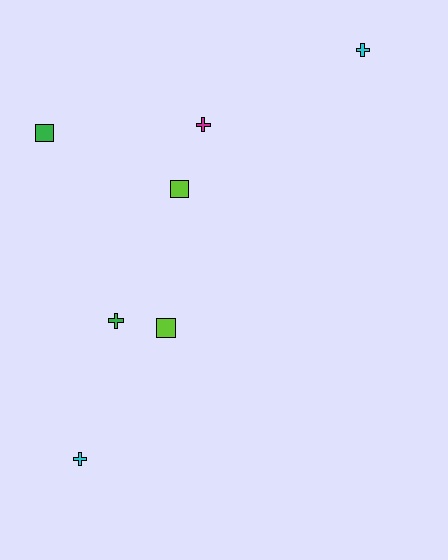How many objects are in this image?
There are 7 objects.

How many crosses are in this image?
There are 4 crosses.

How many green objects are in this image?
There are 2 green objects.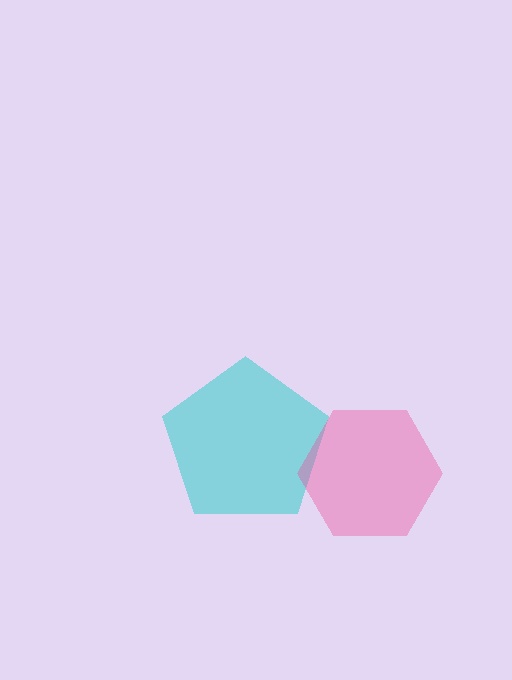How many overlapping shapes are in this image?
There are 2 overlapping shapes in the image.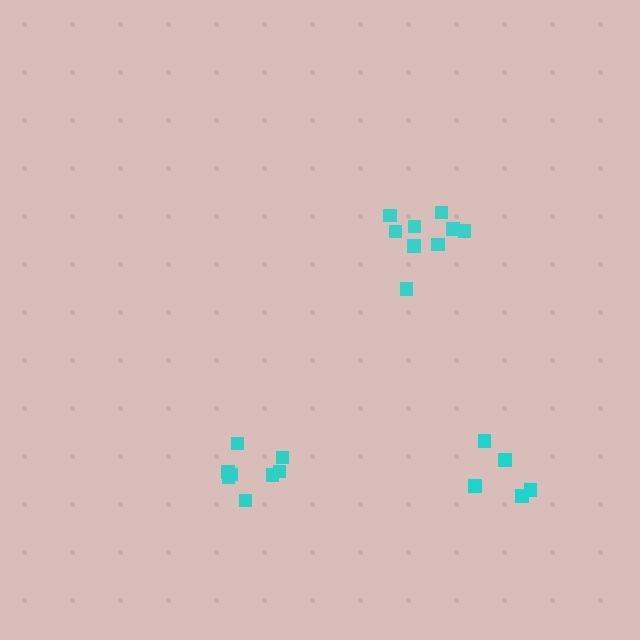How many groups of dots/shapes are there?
There are 3 groups.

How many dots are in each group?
Group 1: 9 dots, Group 2: 8 dots, Group 3: 5 dots (22 total).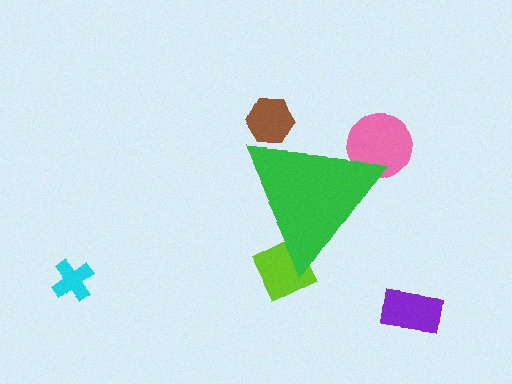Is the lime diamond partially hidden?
Yes, the lime diamond is partially hidden behind the green triangle.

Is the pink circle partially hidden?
Yes, the pink circle is partially hidden behind the green triangle.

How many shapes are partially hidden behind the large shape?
3 shapes are partially hidden.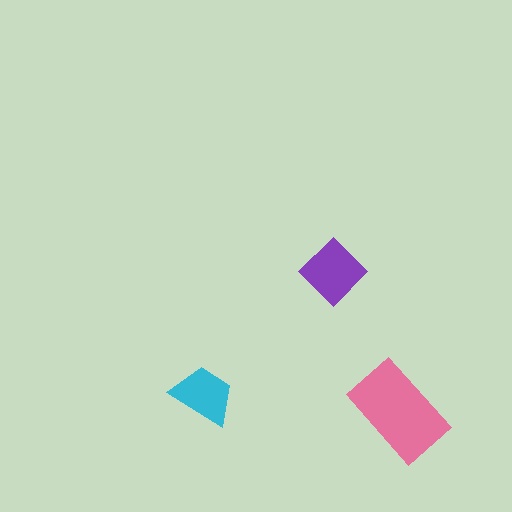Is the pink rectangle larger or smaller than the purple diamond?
Larger.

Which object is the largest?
The pink rectangle.